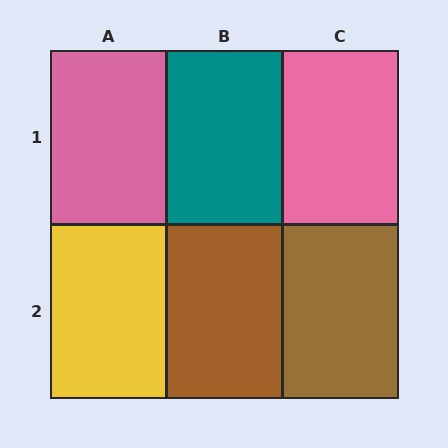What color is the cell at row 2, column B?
Brown.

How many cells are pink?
2 cells are pink.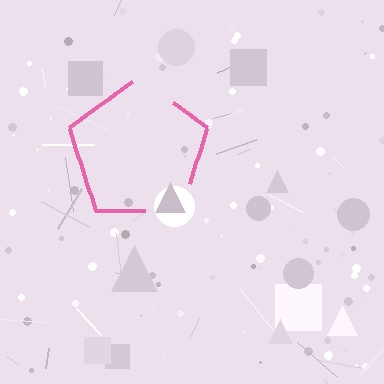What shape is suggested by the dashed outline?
The dashed outline suggests a pentagon.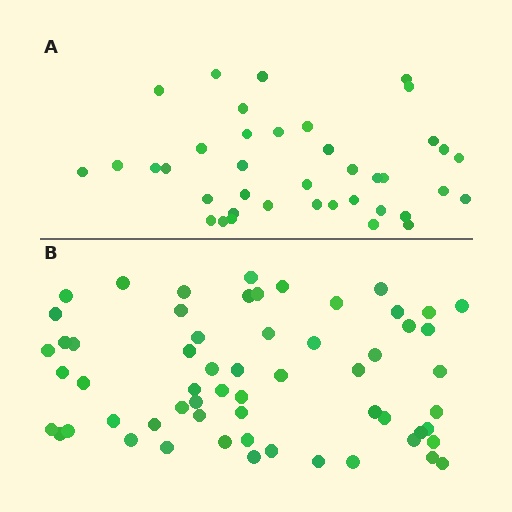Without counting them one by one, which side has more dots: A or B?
Region B (the bottom region) has more dots.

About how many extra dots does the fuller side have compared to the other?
Region B has approximately 20 more dots than region A.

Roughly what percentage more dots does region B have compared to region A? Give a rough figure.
About 55% more.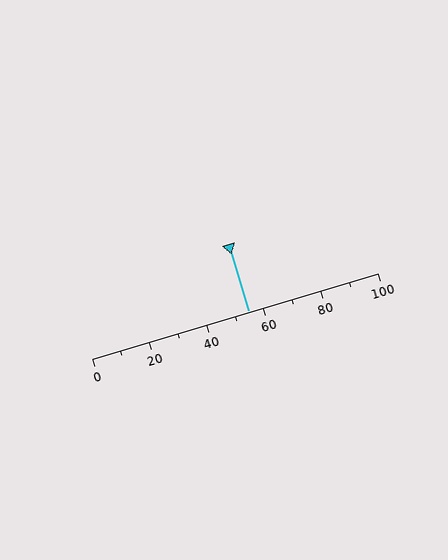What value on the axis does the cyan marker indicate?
The marker indicates approximately 55.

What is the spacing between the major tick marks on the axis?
The major ticks are spaced 20 apart.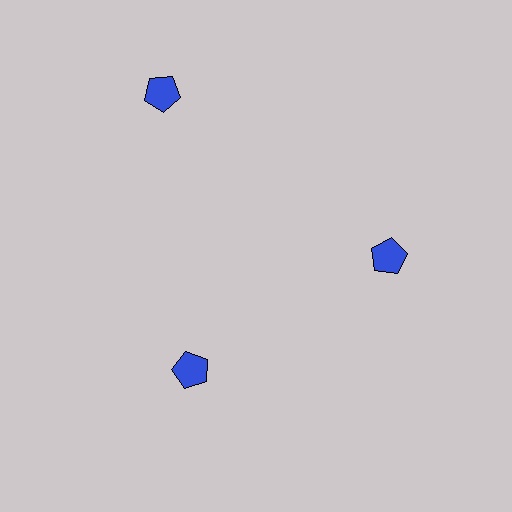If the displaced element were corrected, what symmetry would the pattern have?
It would have 3-fold rotational symmetry — the pattern would map onto itself every 120 degrees.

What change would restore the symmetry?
The symmetry would be restored by moving it inward, back onto the ring so that all 3 pentagons sit at equal angles and equal distance from the center.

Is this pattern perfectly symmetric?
No. The 3 blue pentagons are arranged in a ring, but one element near the 11 o'clock position is pushed outward from the center, breaking the 3-fold rotational symmetry.